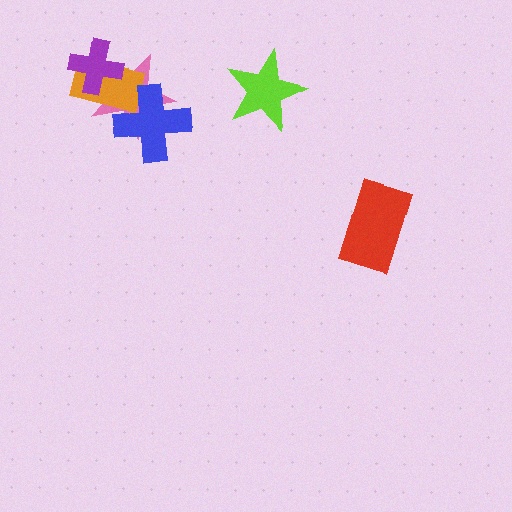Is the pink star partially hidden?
Yes, it is partially covered by another shape.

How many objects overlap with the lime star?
0 objects overlap with the lime star.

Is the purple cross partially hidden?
No, no other shape covers it.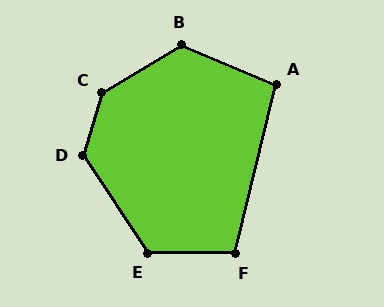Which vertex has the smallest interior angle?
A, at approximately 99 degrees.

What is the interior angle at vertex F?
Approximately 103 degrees (obtuse).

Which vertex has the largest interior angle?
C, at approximately 137 degrees.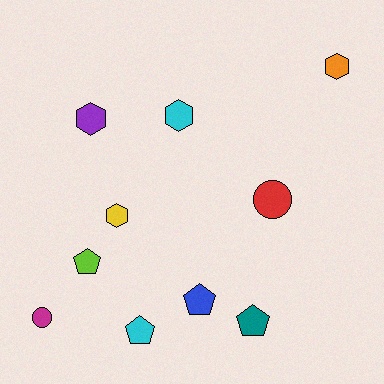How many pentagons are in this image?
There are 4 pentagons.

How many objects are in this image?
There are 10 objects.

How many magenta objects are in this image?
There is 1 magenta object.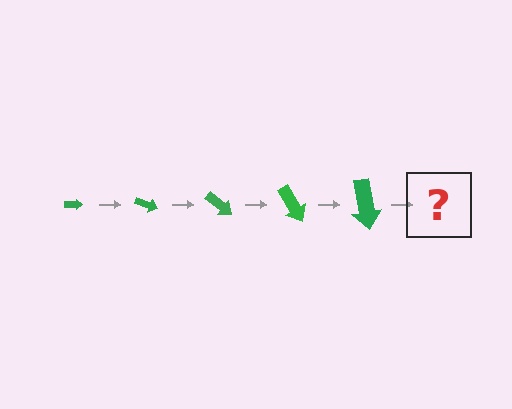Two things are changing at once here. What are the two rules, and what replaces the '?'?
The two rules are that the arrow grows larger each step and it rotates 20 degrees each step. The '?' should be an arrow, larger than the previous one and rotated 100 degrees from the start.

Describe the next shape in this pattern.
It should be an arrow, larger than the previous one and rotated 100 degrees from the start.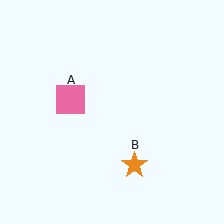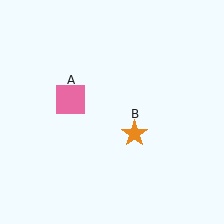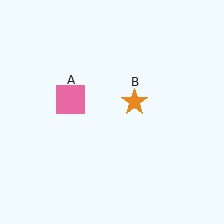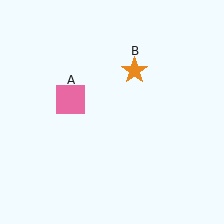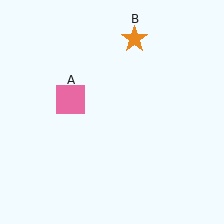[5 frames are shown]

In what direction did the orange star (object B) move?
The orange star (object B) moved up.